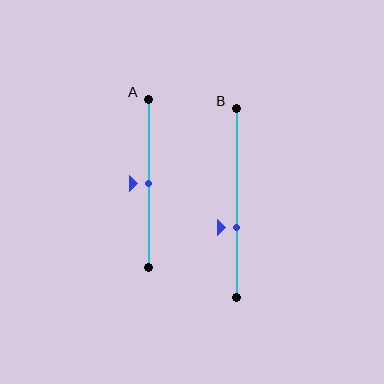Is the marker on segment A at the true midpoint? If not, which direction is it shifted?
Yes, the marker on segment A is at the true midpoint.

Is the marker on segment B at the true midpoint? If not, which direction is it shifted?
No, the marker on segment B is shifted downward by about 13% of the segment length.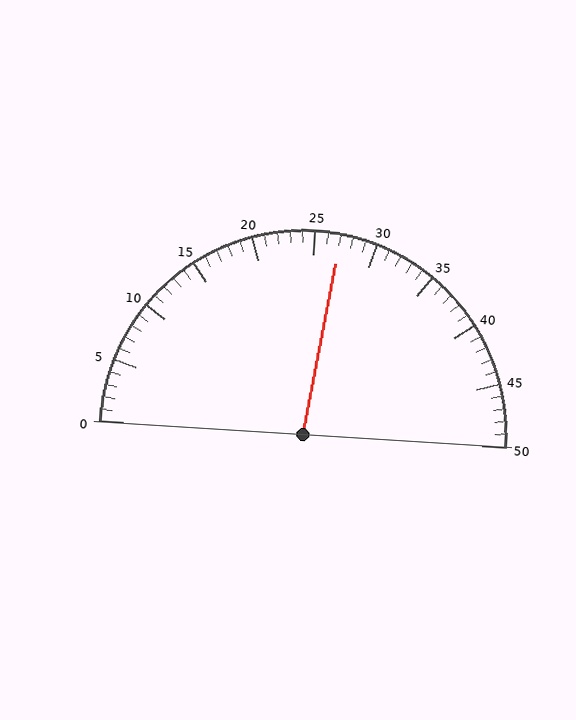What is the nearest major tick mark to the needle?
The nearest major tick mark is 25.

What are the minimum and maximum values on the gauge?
The gauge ranges from 0 to 50.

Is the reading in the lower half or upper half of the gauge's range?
The reading is in the upper half of the range (0 to 50).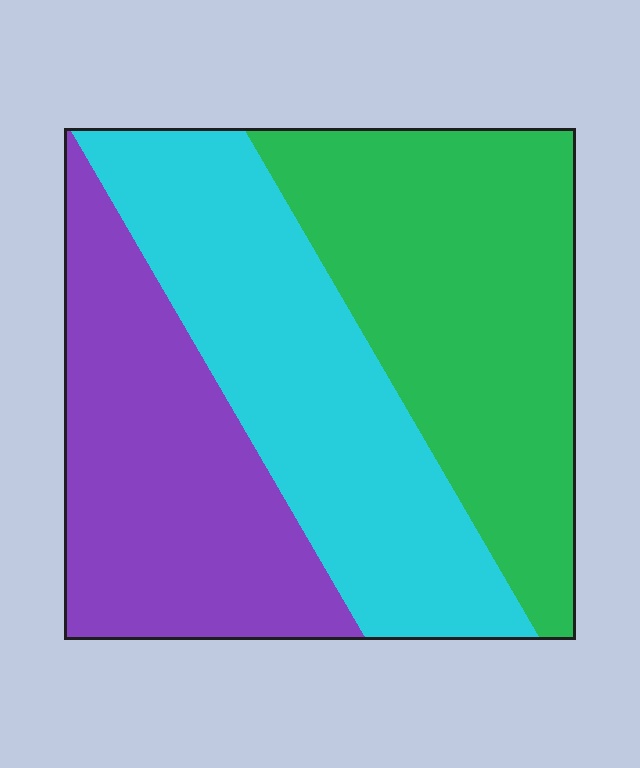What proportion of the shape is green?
Green covers about 35% of the shape.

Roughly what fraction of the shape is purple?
Purple covers roughly 30% of the shape.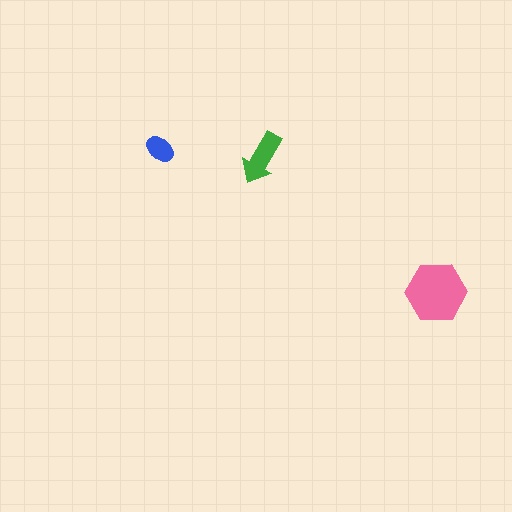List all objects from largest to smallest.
The pink hexagon, the green arrow, the blue ellipse.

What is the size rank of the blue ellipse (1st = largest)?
3rd.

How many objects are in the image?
There are 3 objects in the image.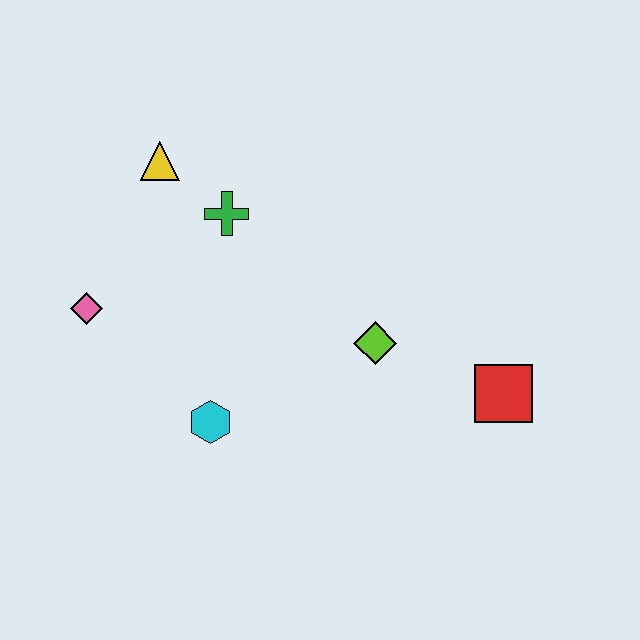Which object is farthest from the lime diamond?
The pink diamond is farthest from the lime diamond.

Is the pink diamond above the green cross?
No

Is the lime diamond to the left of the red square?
Yes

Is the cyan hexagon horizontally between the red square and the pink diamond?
Yes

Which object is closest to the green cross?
The yellow triangle is closest to the green cross.